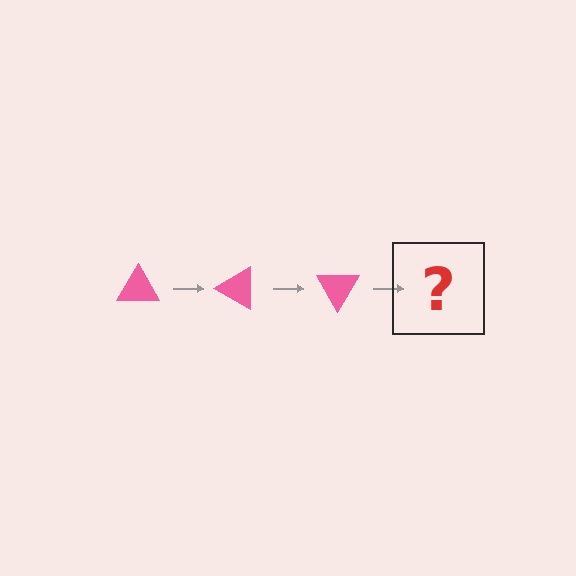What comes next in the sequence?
The next element should be a pink triangle rotated 90 degrees.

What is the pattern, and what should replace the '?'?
The pattern is that the triangle rotates 30 degrees each step. The '?' should be a pink triangle rotated 90 degrees.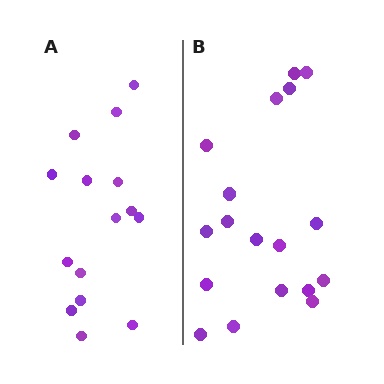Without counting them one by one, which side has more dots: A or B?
Region B (the right region) has more dots.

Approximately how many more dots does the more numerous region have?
Region B has just a few more — roughly 2 or 3 more dots than region A.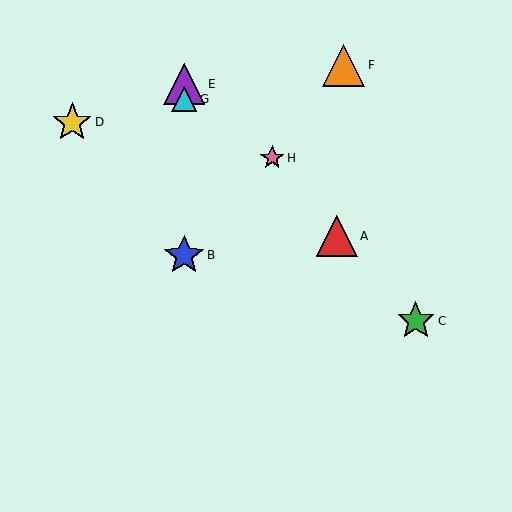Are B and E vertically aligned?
Yes, both are at x≈184.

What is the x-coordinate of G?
Object G is at x≈184.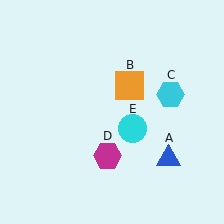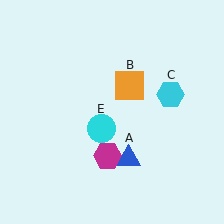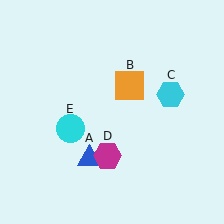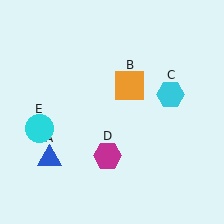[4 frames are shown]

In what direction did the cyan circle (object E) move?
The cyan circle (object E) moved left.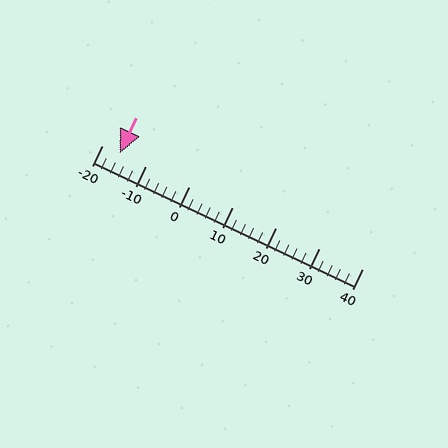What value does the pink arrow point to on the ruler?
The pink arrow points to approximately -16.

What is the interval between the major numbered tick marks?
The major tick marks are spaced 10 units apart.